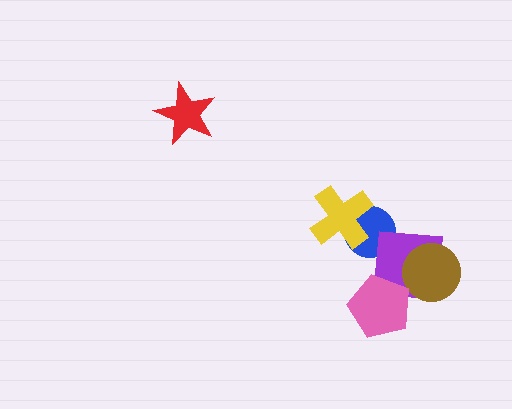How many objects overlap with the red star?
0 objects overlap with the red star.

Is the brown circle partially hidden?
No, no other shape covers it.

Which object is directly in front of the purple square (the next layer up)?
The brown circle is directly in front of the purple square.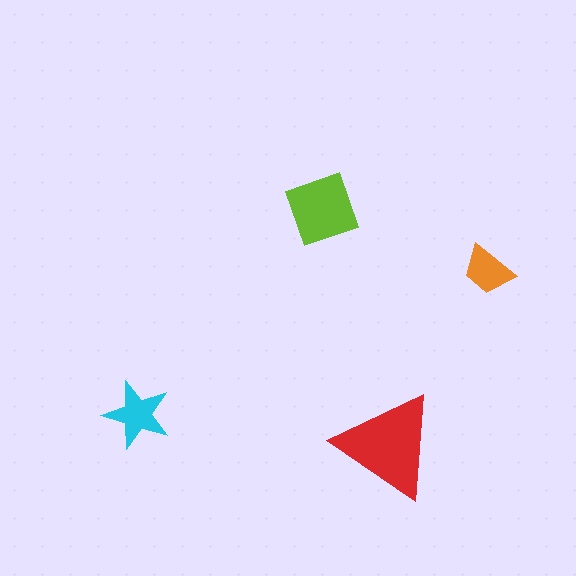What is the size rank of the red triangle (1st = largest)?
1st.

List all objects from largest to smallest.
The red triangle, the lime diamond, the cyan star, the orange trapezoid.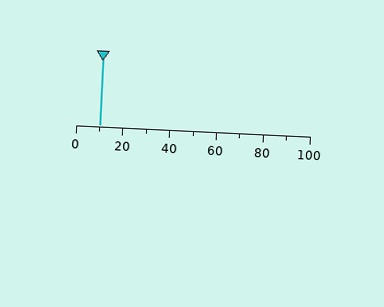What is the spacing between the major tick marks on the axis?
The major ticks are spaced 20 apart.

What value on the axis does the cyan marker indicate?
The marker indicates approximately 10.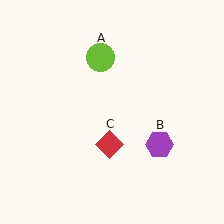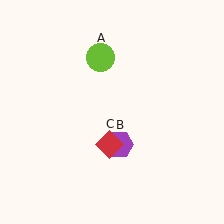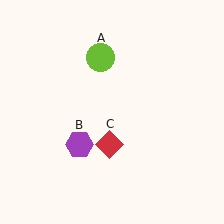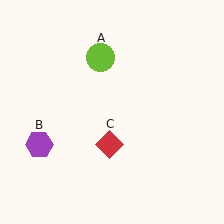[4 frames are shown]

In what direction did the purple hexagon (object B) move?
The purple hexagon (object B) moved left.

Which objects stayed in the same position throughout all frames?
Lime circle (object A) and red diamond (object C) remained stationary.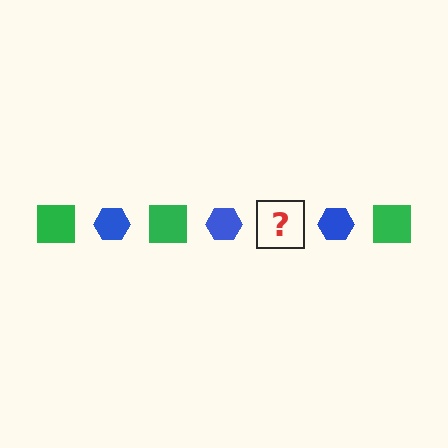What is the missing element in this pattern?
The missing element is a green square.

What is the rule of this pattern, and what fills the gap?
The rule is that the pattern alternates between green square and blue hexagon. The gap should be filled with a green square.